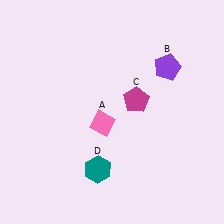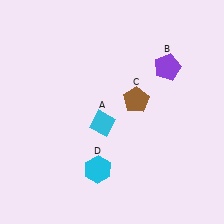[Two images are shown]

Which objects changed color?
A changed from pink to cyan. C changed from magenta to brown. D changed from teal to cyan.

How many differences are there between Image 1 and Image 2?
There are 3 differences between the two images.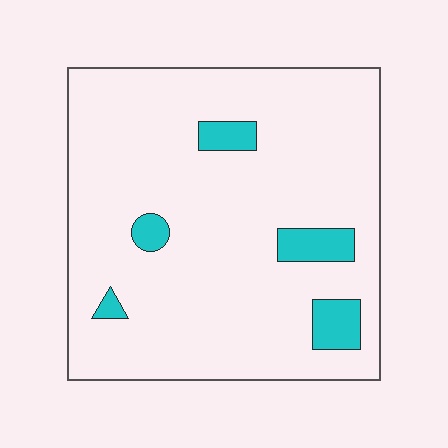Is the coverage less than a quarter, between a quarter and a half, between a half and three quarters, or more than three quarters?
Less than a quarter.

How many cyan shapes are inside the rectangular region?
5.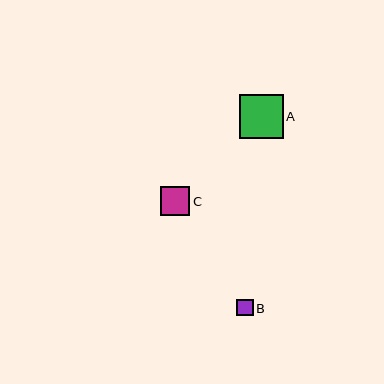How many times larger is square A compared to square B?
Square A is approximately 2.7 times the size of square B.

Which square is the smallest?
Square B is the smallest with a size of approximately 16 pixels.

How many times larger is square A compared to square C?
Square A is approximately 1.5 times the size of square C.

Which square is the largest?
Square A is the largest with a size of approximately 44 pixels.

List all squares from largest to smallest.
From largest to smallest: A, C, B.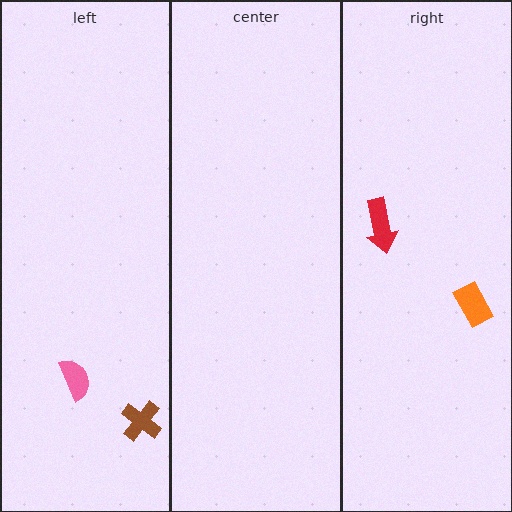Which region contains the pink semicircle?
The left region.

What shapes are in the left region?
The pink semicircle, the brown cross.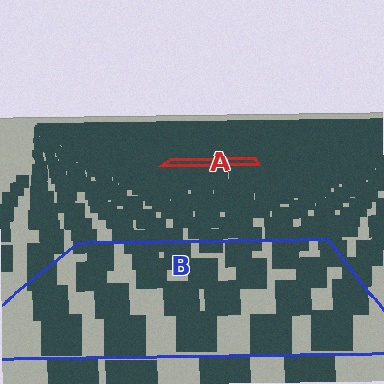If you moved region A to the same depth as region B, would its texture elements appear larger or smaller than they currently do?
They would appear larger. At a closer depth, the same texture elements are projected at a bigger on-screen size.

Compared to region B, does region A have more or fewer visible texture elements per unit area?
Region A has more texture elements per unit area — they are packed more densely because it is farther away.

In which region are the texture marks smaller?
The texture marks are smaller in region A, because it is farther away.